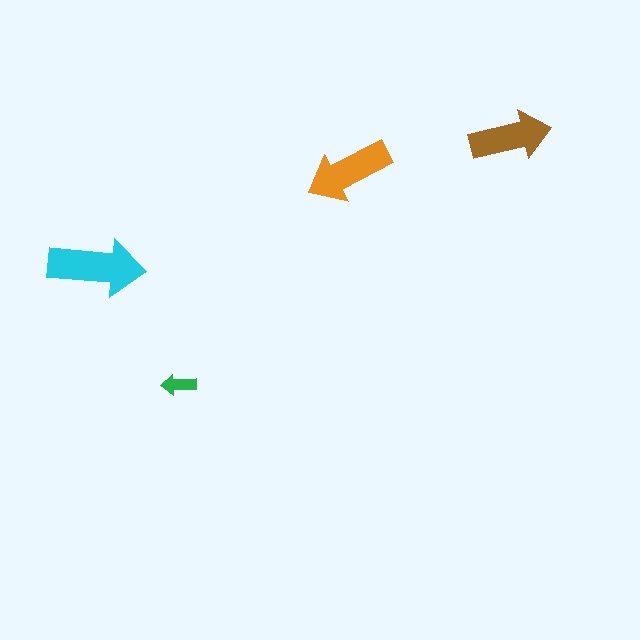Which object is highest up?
The brown arrow is topmost.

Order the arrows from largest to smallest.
the cyan one, the orange one, the brown one, the green one.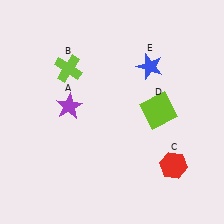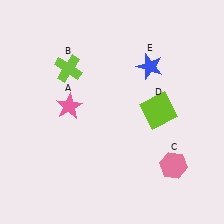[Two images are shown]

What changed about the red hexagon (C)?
In Image 1, C is red. In Image 2, it changed to pink.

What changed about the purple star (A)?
In Image 1, A is purple. In Image 2, it changed to pink.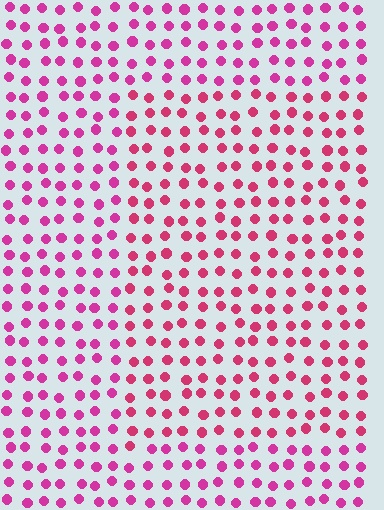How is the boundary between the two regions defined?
The boundary is defined purely by a slight shift in hue (about 19 degrees). Spacing, size, and orientation are identical on both sides.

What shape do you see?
I see a rectangle.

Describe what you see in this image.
The image is filled with small magenta elements in a uniform arrangement. A rectangle-shaped region is visible where the elements are tinted to a slightly different hue, forming a subtle color boundary.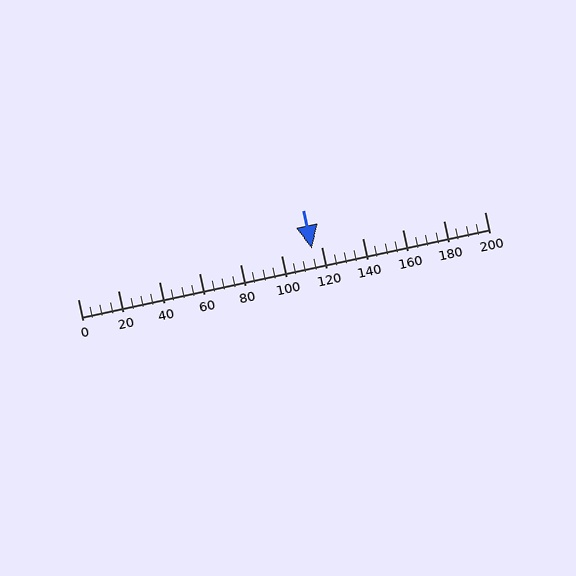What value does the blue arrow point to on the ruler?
The blue arrow points to approximately 115.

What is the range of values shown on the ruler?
The ruler shows values from 0 to 200.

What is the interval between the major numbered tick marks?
The major tick marks are spaced 20 units apart.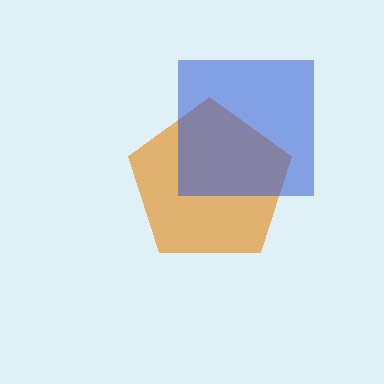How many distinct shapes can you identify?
There are 2 distinct shapes: an orange pentagon, a blue square.